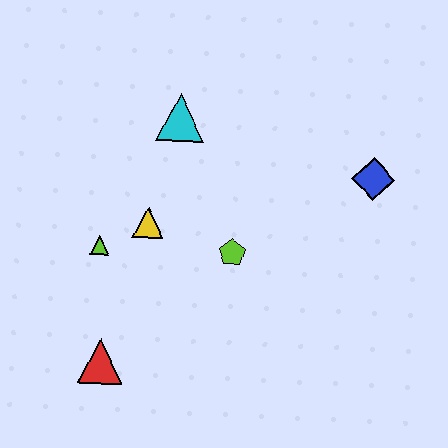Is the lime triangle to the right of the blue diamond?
No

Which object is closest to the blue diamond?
The lime pentagon is closest to the blue diamond.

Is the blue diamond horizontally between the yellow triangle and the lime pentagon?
No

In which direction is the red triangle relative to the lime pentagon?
The red triangle is to the left of the lime pentagon.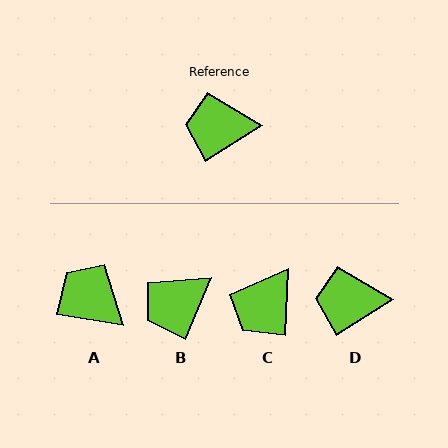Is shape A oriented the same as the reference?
No, it is off by about 42 degrees.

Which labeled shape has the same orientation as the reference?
D.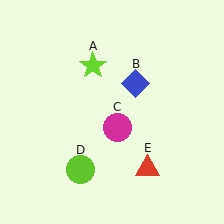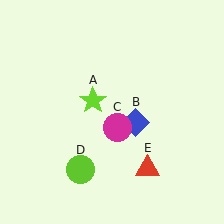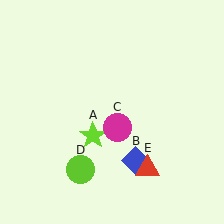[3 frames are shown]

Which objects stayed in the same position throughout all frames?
Magenta circle (object C) and lime circle (object D) and red triangle (object E) remained stationary.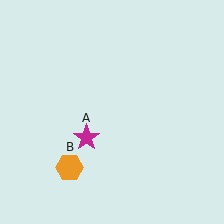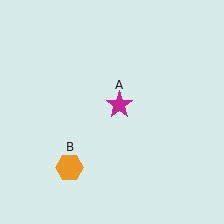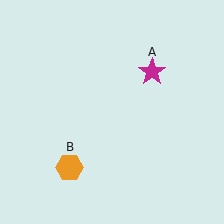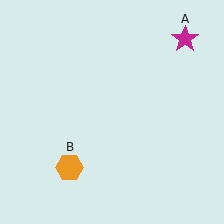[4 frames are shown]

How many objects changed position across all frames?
1 object changed position: magenta star (object A).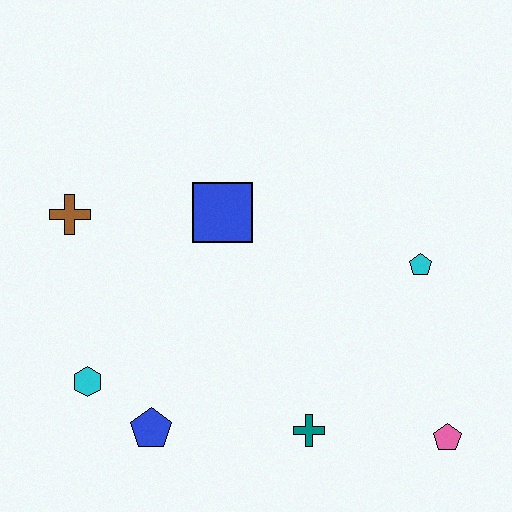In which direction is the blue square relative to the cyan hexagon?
The blue square is above the cyan hexagon.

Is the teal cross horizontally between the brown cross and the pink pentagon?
Yes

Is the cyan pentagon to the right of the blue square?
Yes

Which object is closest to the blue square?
The brown cross is closest to the blue square.